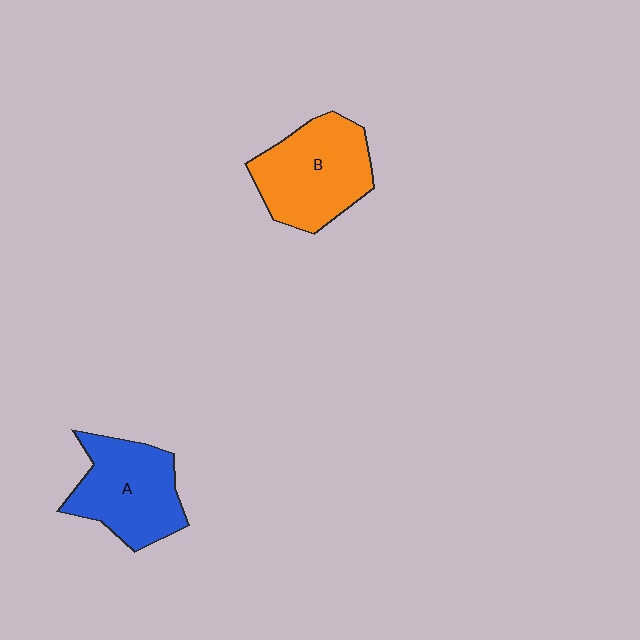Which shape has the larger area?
Shape B (orange).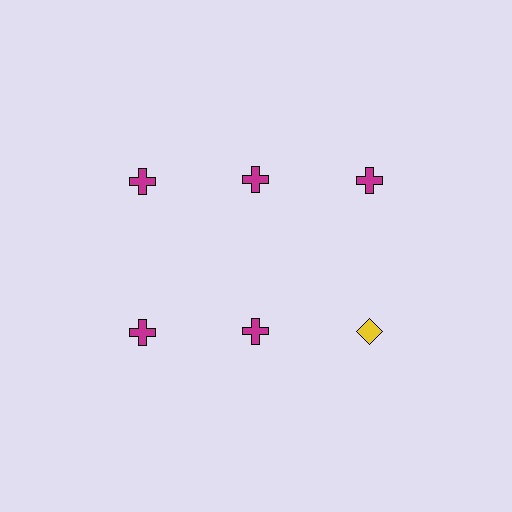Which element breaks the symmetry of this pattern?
The yellow diamond in the second row, center column breaks the symmetry. All other shapes are magenta crosses.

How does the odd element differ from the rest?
It differs in both color (yellow instead of magenta) and shape (diamond instead of cross).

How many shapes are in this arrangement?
There are 6 shapes arranged in a grid pattern.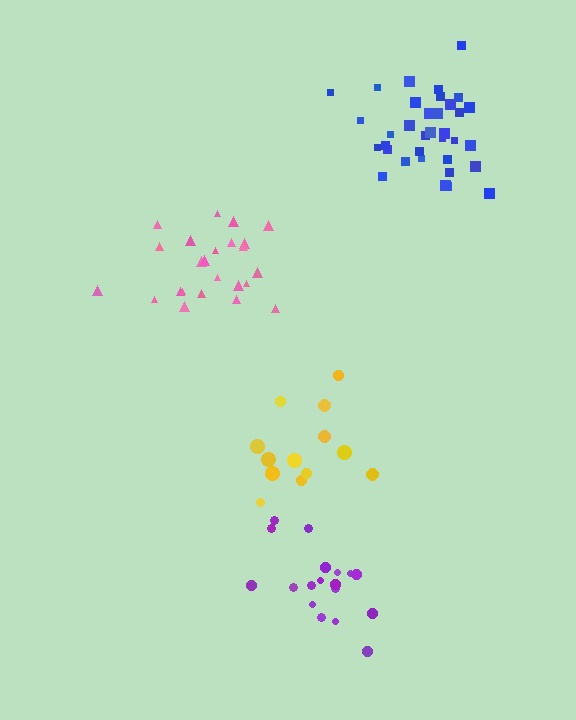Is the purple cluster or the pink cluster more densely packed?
Pink.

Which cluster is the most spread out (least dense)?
Yellow.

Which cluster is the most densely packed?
Blue.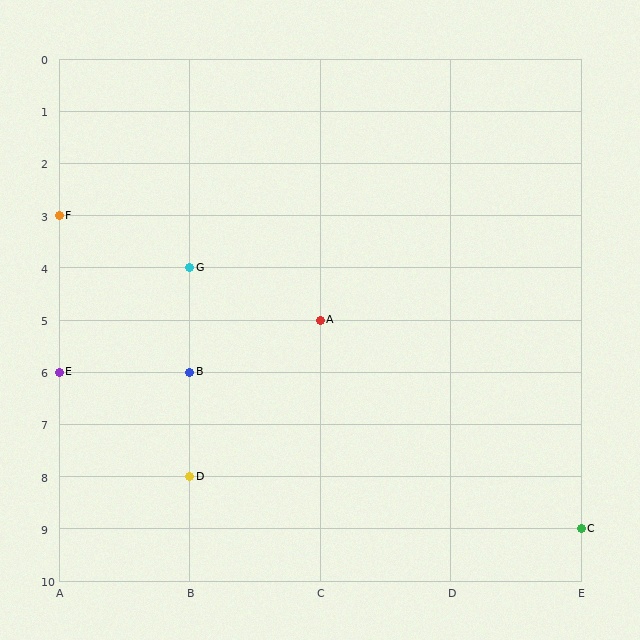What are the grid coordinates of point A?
Point A is at grid coordinates (C, 5).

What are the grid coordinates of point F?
Point F is at grid coordinates (A, 3).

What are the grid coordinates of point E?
Point E is at grid coordinates (A, 6).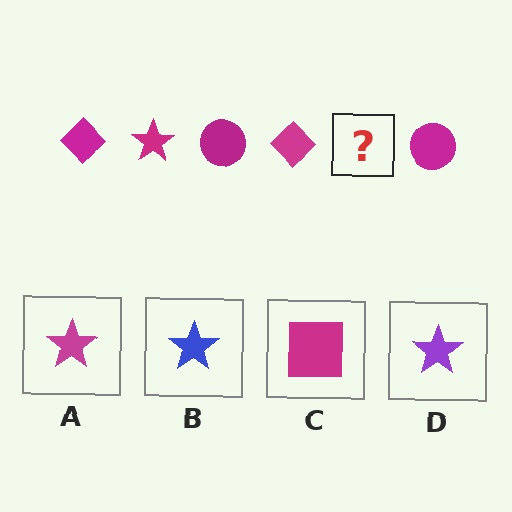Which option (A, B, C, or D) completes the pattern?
A.